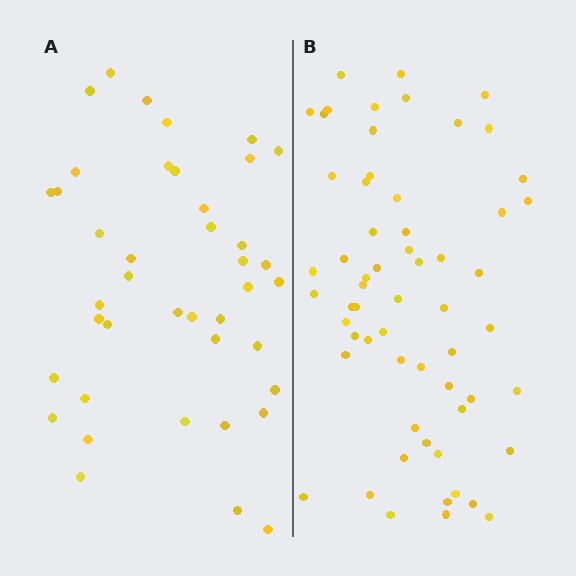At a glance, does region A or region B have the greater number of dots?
Region B (the right region) has more dots.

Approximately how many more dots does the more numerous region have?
Region B has approximately 20 more dots than region A.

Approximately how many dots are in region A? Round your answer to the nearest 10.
About 40 dots. (The exact count is 41, which rounds to 40.)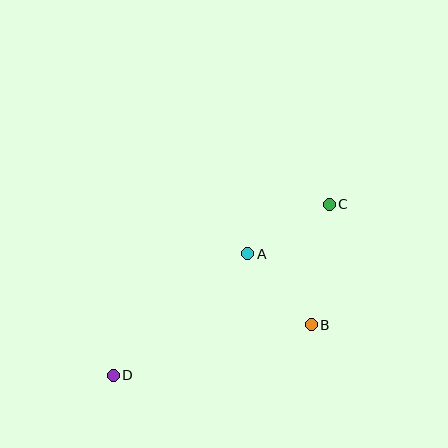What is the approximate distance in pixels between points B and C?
The distance between B and C is approximately 122 pixels.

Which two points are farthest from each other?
Points C and D are farthest from each other.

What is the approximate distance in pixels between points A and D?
The distance between A and D is approximately 181 pixels.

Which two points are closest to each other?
Points A and B are closest to each other.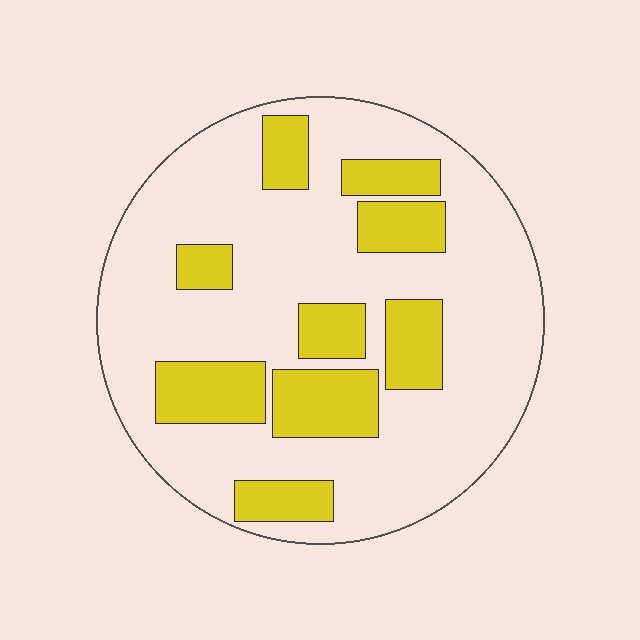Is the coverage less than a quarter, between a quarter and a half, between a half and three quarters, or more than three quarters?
Between a quarter and a half.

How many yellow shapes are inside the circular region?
9.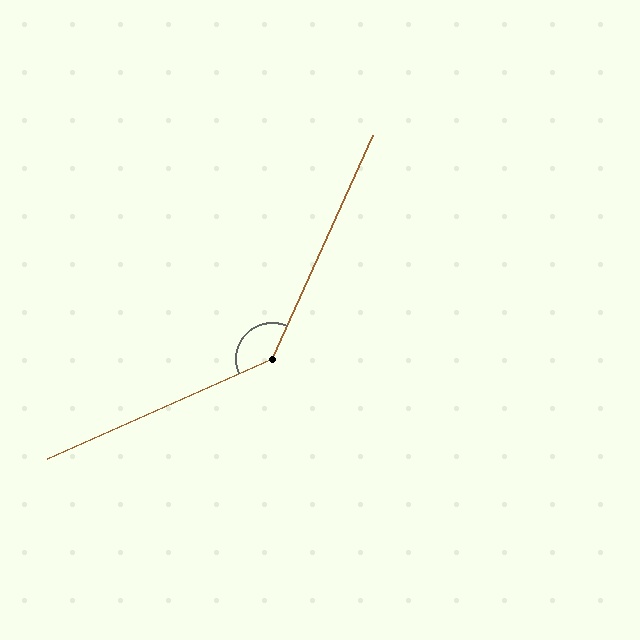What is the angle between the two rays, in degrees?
Approximately 138 degrees.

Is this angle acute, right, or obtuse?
It is obtuse.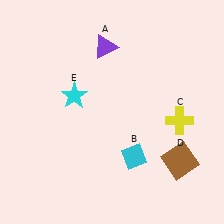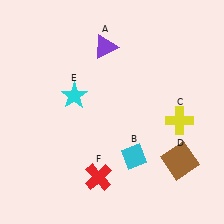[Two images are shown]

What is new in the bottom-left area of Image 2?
A red cross (F) was added in the bottom-left area of Image 2.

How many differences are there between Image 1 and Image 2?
There is 1 difference between the two images.